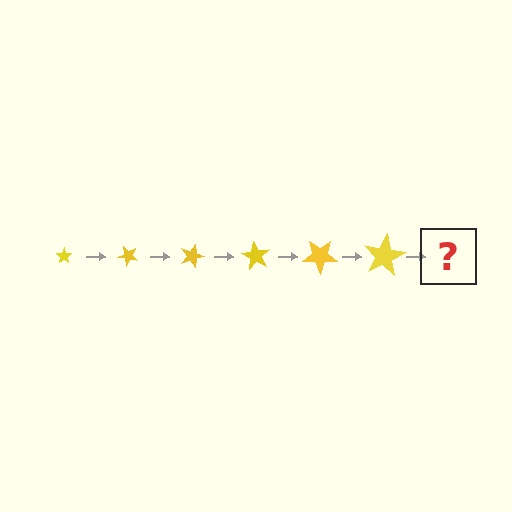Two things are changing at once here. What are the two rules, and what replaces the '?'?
The two rules are that the star grows larger each step and it rotates 45 degrees each step. The '?' should be a star, larger than the previous one and rotated 270 degrees from the start.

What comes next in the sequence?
The next element should be a star, larger than the previous one and rotated 270 degrees from the start.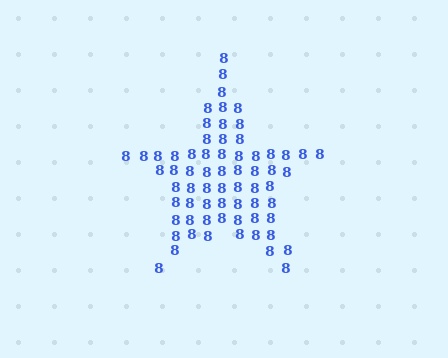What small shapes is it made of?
It is made of small digit 8's.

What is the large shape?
The large shape is a star.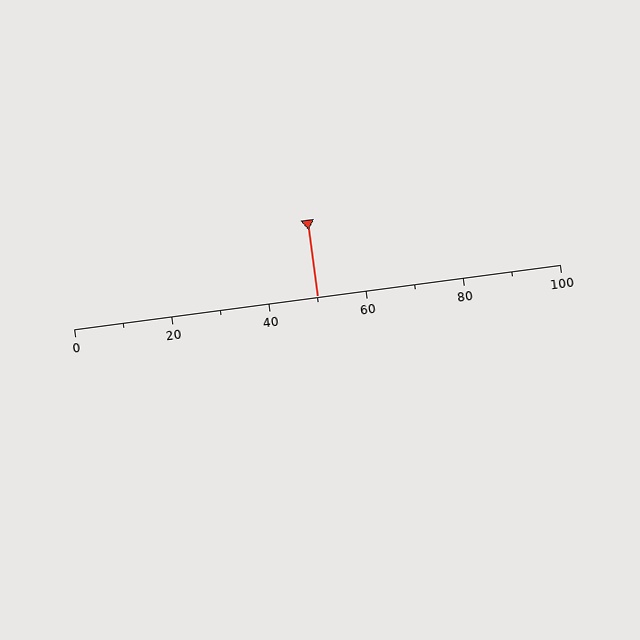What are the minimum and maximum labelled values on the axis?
The axis runs from 0 to 100.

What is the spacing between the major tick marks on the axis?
The major ticks are spaced 20 apart.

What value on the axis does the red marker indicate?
The marker indicates approximately 50.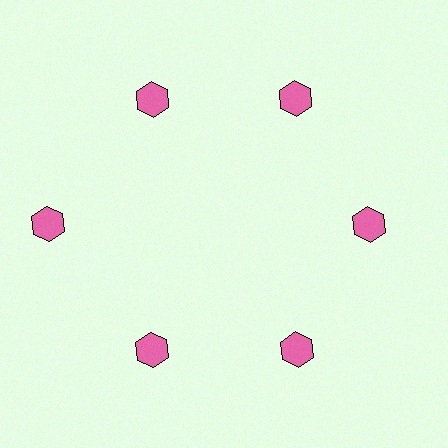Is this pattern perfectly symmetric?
No. The 6 pink hexagons are arranged in a ring, but one element near the 9 o'clock position is pushed outward from the center, breaking the 6-fold rotational symmetry.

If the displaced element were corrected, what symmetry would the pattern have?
It would have 6-fold rotational symmetry — the pattern would map onto itself every 60 degrees.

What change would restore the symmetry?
The symmetry would be restored by moving it inward, back onto the ring so that all 6 hexagons sit at equal angles and equal distance from the center.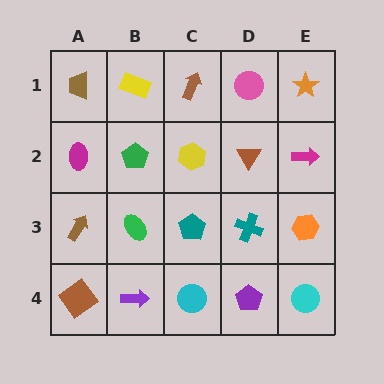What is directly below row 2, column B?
A green ellipse.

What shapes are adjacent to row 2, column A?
A brown trapezoid (row 1, column A), a brown arrow (row 3, column A), a green pentagon (row 2, column B).